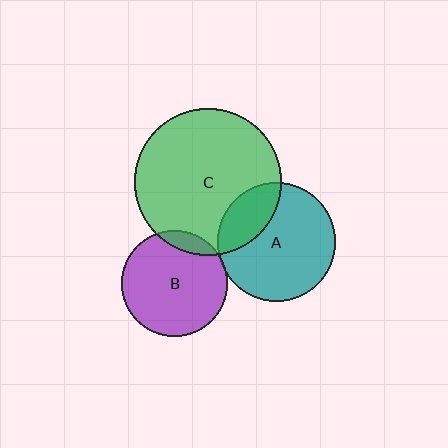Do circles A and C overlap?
Yes.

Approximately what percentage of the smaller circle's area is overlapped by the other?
Approximately 25%.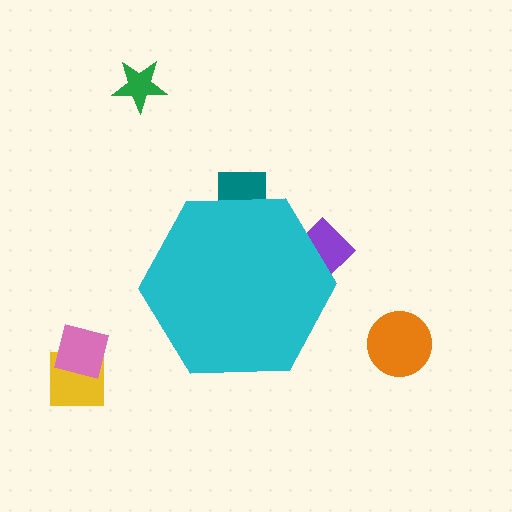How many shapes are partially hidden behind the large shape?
2 shapes are partially hidden.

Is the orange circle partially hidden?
No, the orange circle is fully visible.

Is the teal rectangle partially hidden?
Yes, the teal rectangle is partially hidden behind the cyan hexagon.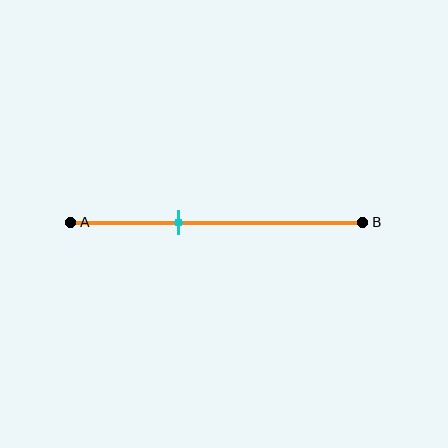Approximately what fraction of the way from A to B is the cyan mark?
The cyan mark is approximately 35% of the way from A to B.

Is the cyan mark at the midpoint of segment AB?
No, the mark is at about 35% from A, not at the 50% midpoint.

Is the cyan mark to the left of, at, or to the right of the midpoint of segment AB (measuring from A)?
The cyan mark is to the left of the midpoint of segment AB.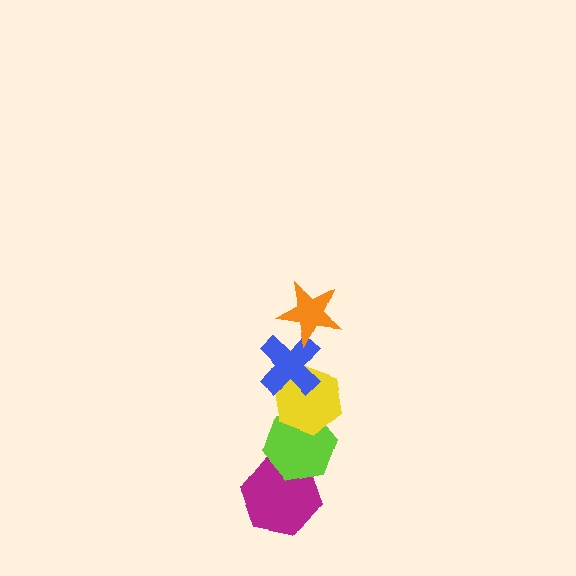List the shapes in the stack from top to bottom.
From top to bottom: the orange star, the blue cross, the yellow hexagon, the lime hexagon, the magenta hexagon.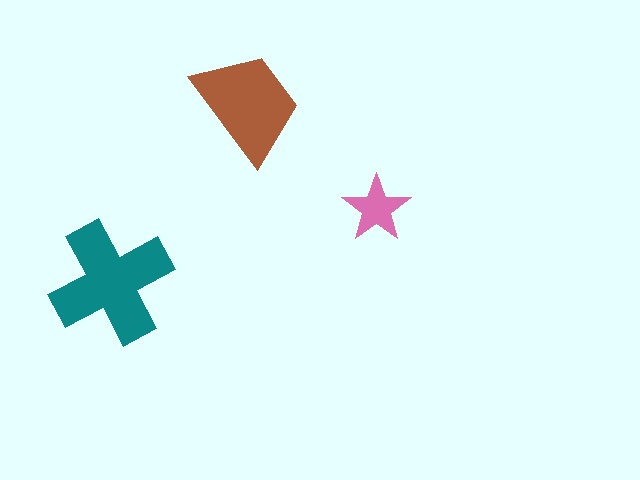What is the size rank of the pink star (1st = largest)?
3rd.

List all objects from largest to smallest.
The teal cross, the brown trapezoid, the pink star.